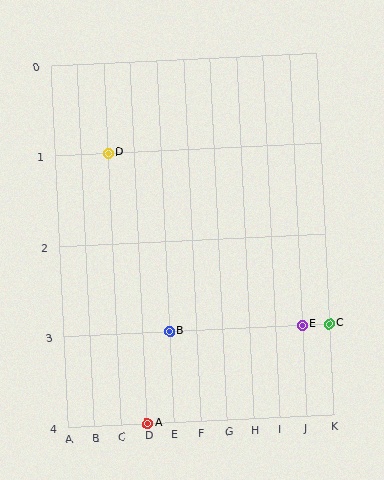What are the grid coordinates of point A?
Point A is at grid coordinates (D, 4).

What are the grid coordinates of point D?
Point D is at grid coordinates (C, 1).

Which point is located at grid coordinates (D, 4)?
Point A is at (D, 4).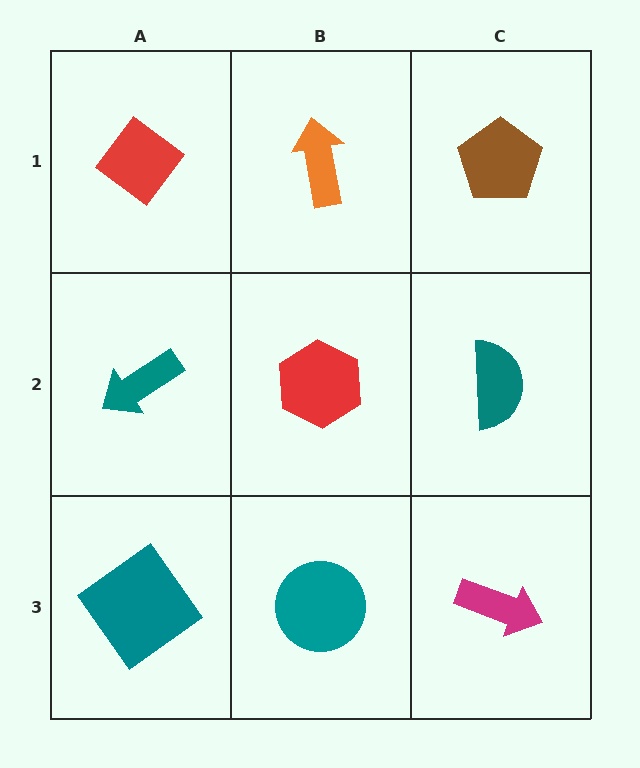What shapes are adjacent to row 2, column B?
An orange arrow (row 1, column B), a teal circle (row 3, column B), a teal arrow (row 2, column A), a teal semicircle (row 2, column C).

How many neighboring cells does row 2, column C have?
3.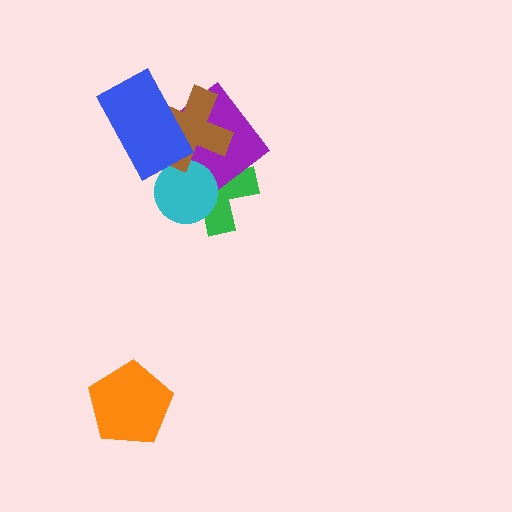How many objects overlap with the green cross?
3 objects overlap with the green cross.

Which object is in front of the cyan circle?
The brown cross is in front of the cyan circle.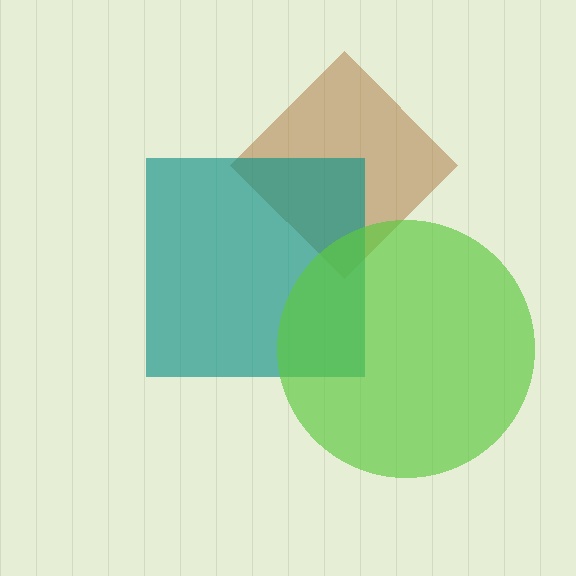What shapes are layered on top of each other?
The layered shapes are: a brown diamond, a teal square, a lime circle.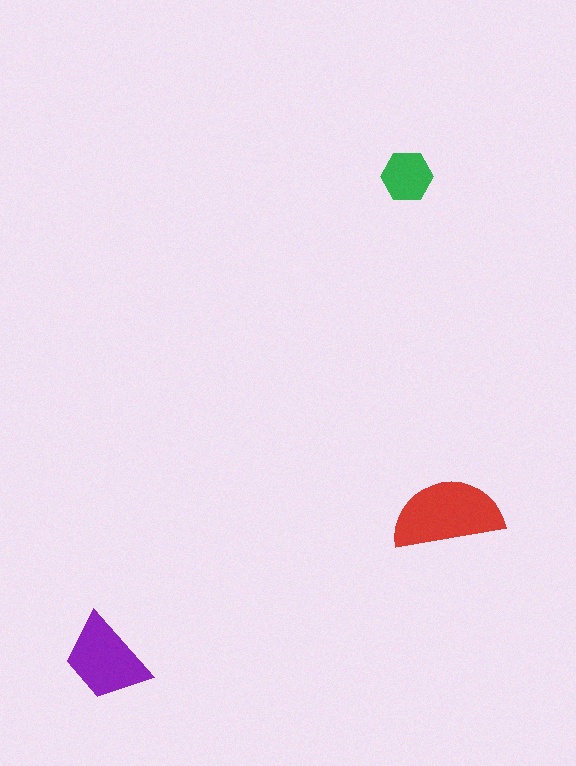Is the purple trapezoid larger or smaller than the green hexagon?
Larger.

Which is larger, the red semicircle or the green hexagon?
The red semicircle.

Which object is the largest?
The red semicircle.